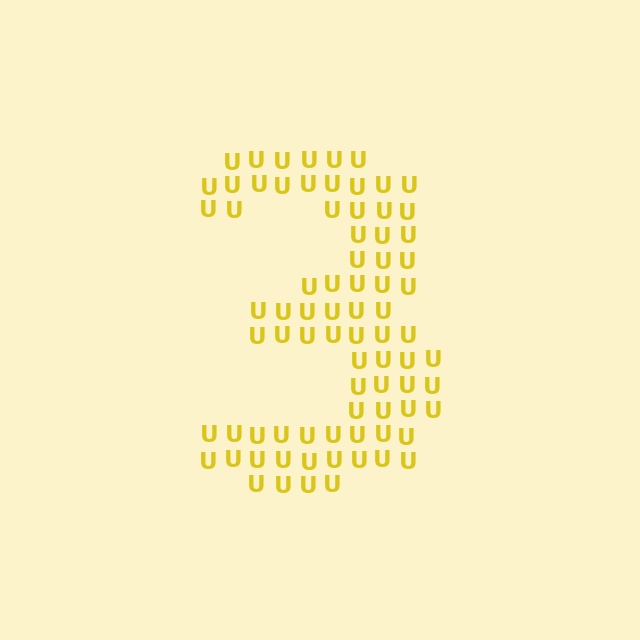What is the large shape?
The large shape is the digit 3.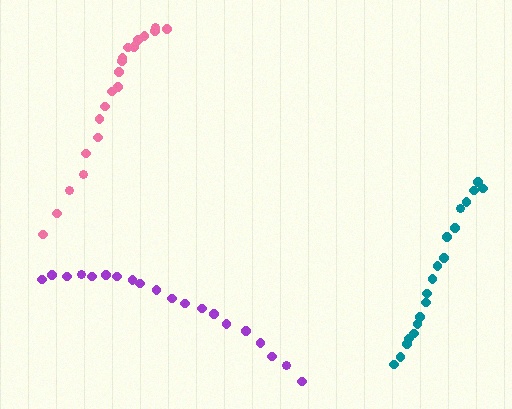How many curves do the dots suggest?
There are 3 distinct paths.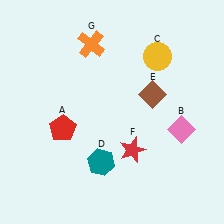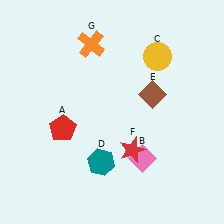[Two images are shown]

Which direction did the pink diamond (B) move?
The pink diamond (B) moved left.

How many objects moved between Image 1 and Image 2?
1 object moved between the two images.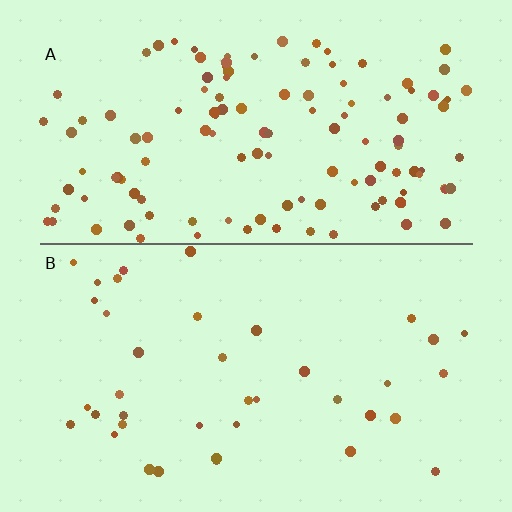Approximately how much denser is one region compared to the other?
Approximately 3.2× — region A over region B.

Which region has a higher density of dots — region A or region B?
A (the top).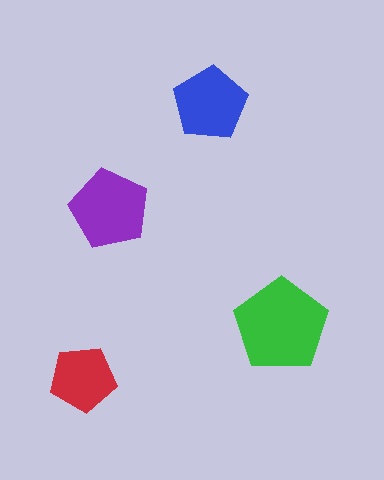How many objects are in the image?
There are 4 objects in the image.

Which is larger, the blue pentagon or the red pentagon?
The blue one.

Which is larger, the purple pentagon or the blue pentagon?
The purple one.